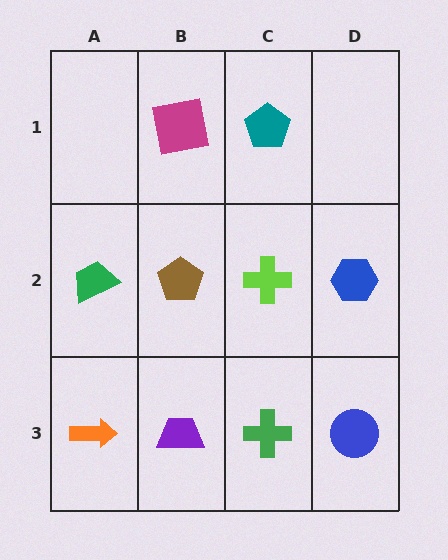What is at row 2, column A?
A green trapezoid.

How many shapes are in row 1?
2 shapes.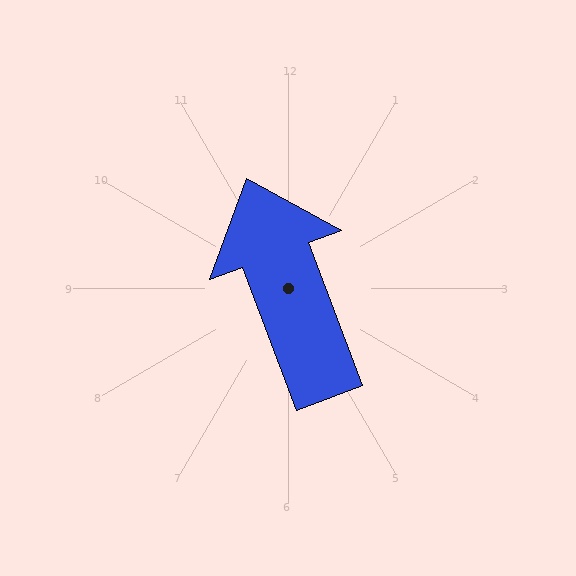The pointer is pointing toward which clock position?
Roughly 11 o'clock.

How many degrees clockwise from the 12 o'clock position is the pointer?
Approximately 339 degrees.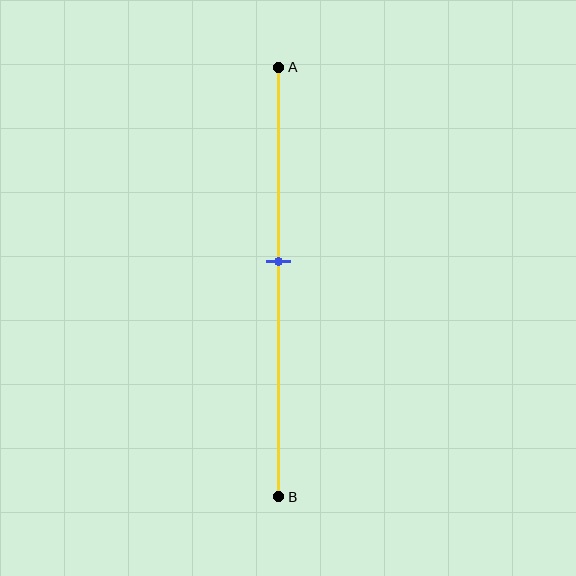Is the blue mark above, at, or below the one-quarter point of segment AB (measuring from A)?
The blue mark is below the one-quarter point of segment AB.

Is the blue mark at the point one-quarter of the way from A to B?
No, the mark is at about 45% from A, not at the 25% one-quarter point.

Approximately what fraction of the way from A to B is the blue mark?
The blue mark is approximately 45% of the way from A to B.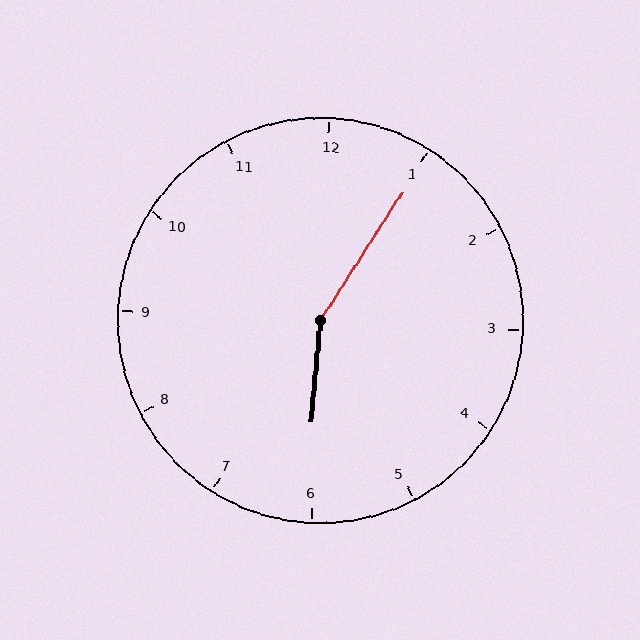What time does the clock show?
6:05.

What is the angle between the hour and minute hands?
Approximately 152 degrees.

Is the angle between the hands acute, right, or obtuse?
It is obtuse.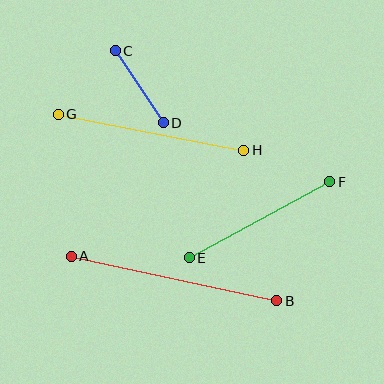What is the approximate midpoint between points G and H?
The midpoint is at approximately (151, 132) pixels.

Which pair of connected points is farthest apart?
Points A and B are farthest apart.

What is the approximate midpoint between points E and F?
The midpoint is at approximately (260, 220) pixels.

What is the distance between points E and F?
The distance is approximately 160 pixels.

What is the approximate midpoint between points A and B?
The midpoint is at approximately (174, 279) pixels.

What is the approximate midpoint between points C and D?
The midpoint is at approximately (139, 87) pixels.